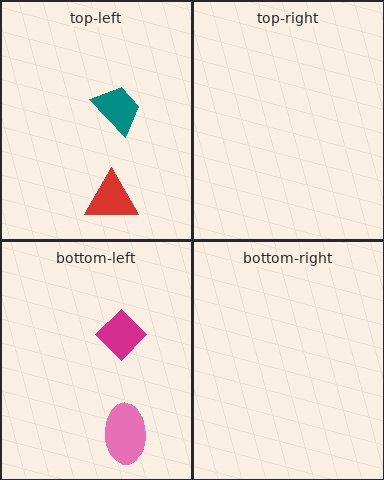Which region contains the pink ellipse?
The bottom-left region.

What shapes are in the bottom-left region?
The pink ellipse, the magenta diamond.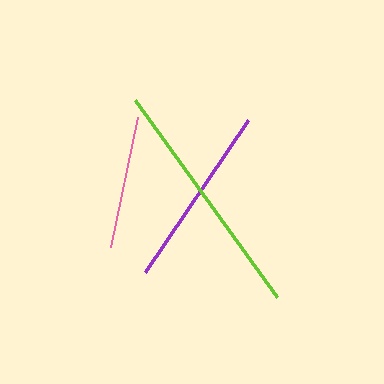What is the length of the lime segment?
The lime segment is approximately 243 pixels long.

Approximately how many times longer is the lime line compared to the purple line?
The lime line is approximately 1.3 times the length of the purple line.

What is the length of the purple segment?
The purple segment is approximately 183 pixels long.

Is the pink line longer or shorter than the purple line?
The purple line is longer than the pink line.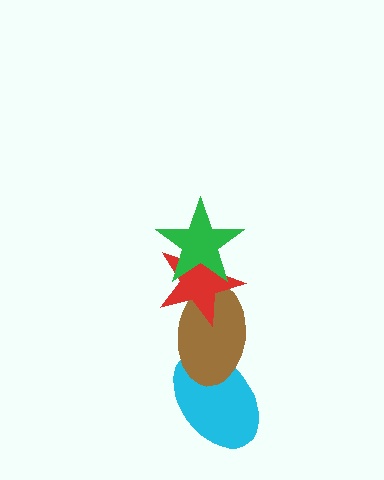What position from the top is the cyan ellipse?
The cyan ellipse is 4th from the top.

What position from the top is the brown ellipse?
The brown ellipse is 3rd from the top.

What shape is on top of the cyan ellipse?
The brown ellipse is on top of the cyan ellipse.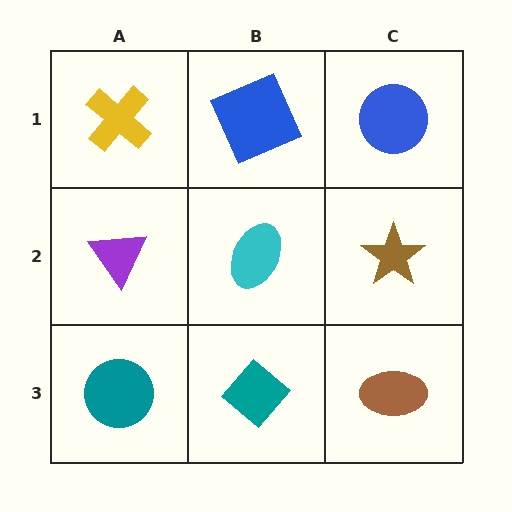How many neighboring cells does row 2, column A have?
3.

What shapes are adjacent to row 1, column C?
A brown star (row 2, column C), a blue square (row 1, column B).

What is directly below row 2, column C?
A brown ellipse.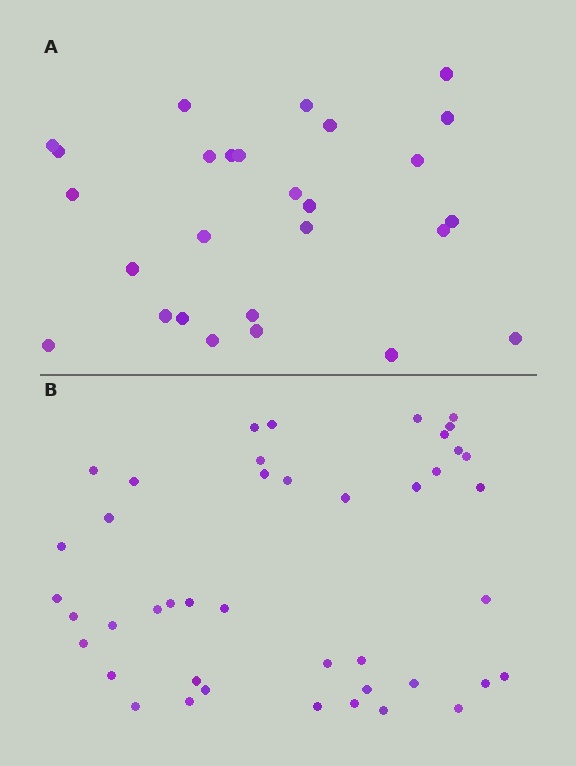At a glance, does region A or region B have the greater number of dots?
Region B (the bottom region) has more dots.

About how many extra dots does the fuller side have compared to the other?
Region B has approximately 15 more dots than region A.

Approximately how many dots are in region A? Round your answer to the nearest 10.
About 30 dots. (The exact count is 27, which rounds to 30.)